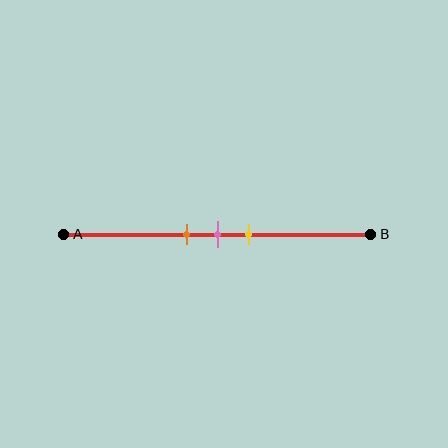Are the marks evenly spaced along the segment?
Yes, the marks are approximately evenly spaced.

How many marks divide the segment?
There are 3 marks dividing the segment.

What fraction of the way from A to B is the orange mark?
The orange mark is approximately 40% (0.4) of the way from A to B.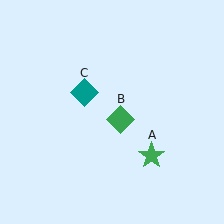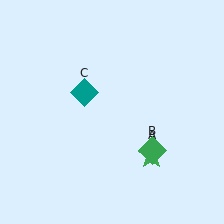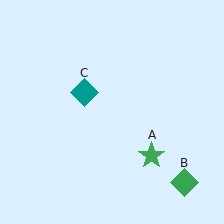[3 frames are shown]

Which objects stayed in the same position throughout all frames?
Green star (object A) and teal diamond (object C) remained stationary.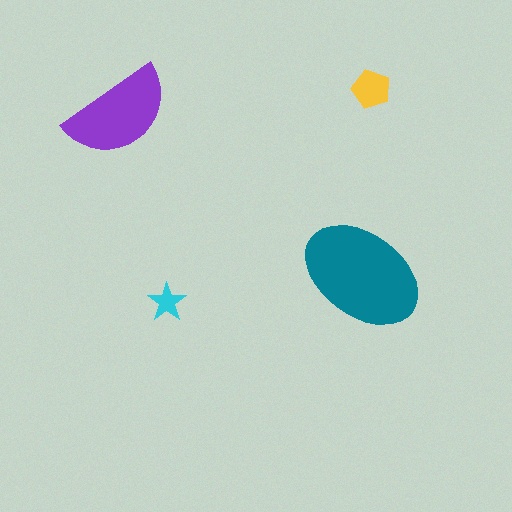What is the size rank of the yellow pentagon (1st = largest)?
3rd.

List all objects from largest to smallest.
The teal ellipse, the purple semicircle, the yellow pentagon, the cyan star.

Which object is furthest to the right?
The yellow pentagon is rightmost.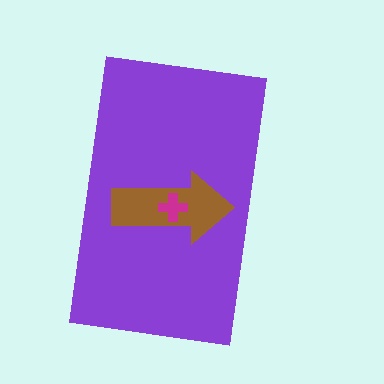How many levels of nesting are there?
3.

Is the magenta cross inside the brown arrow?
Yes.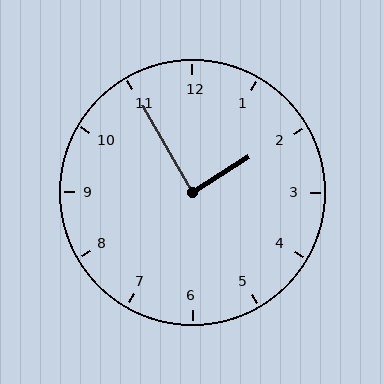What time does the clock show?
1:55.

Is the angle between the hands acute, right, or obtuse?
It is right.